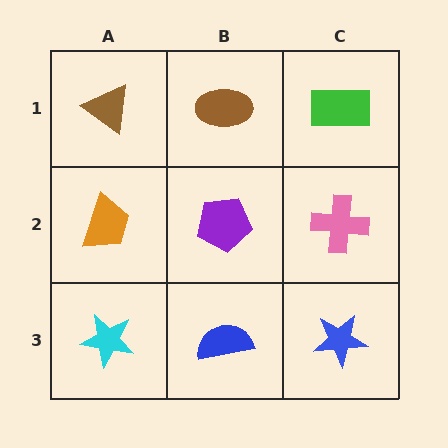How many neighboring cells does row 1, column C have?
2.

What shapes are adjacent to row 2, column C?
A green rectangle (row 1, column C), a blue star (row 3, column C), a purple pentagon (row 2, column B).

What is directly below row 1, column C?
A pink cross.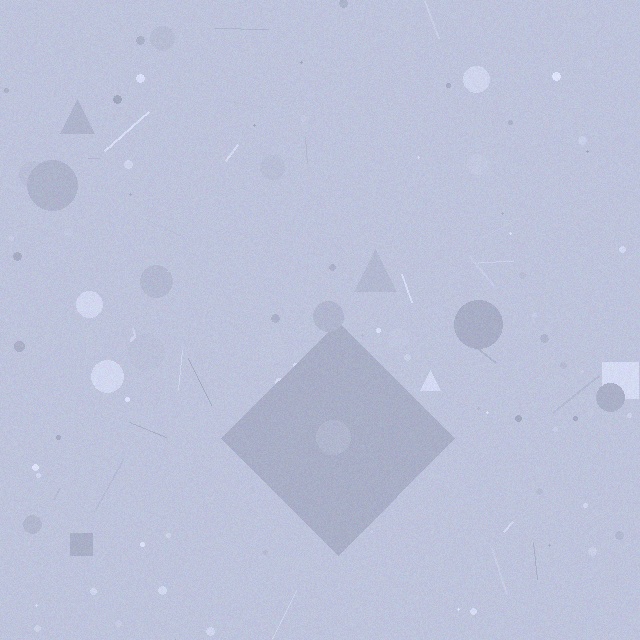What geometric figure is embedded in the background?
A diamond is embedded in the background.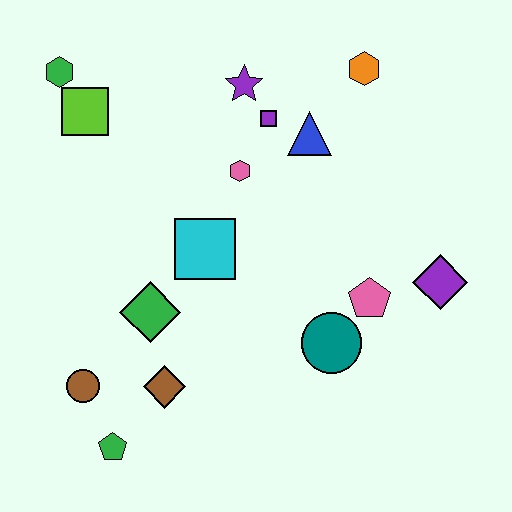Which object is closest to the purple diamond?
The pink pentagon is closest to the purple diamond.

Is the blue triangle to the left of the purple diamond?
Yes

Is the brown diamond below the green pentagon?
No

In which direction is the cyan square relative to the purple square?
The cyan square is below the purple square.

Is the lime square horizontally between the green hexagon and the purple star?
Yes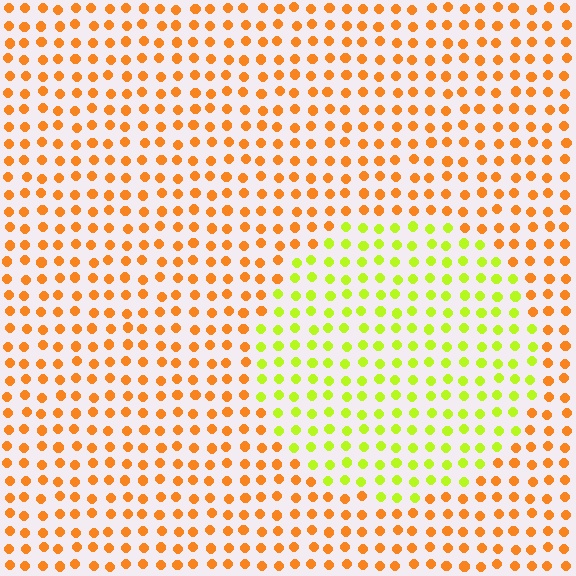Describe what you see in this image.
The image is filled with small orange elements in a uniform arrangement. A circle-shaped region is visible where the elements are tinted to a slightly different hue, forming a subtle color boundary.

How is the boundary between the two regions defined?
The boundary is defined purely by a slight shift in hue (about 51 degrees). Spacing, size, and orientation are identical on both sides.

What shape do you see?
I see a circle.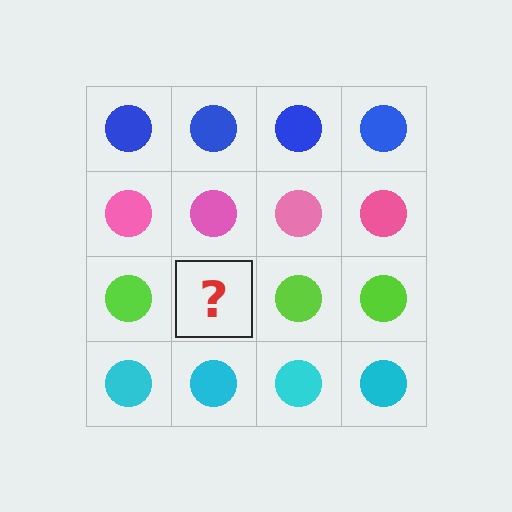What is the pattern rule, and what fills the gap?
The rule is that each row has a consistent color. The gap should be filled with a lime circle.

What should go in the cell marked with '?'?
The missing cell should contain a lime circle.